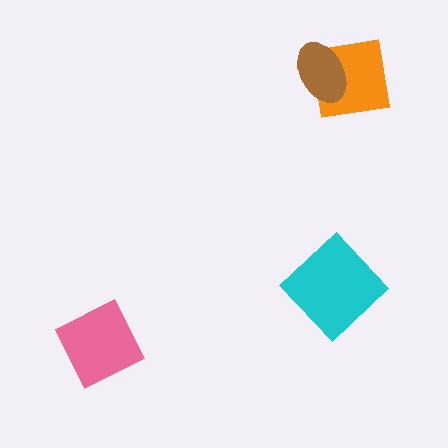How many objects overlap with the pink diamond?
0 objects overlap with the pink diamond.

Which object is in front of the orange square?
The brown ellipse is in front of the orange square.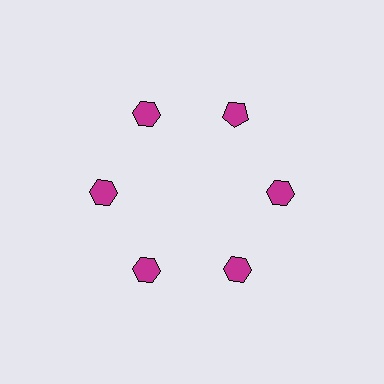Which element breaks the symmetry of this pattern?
The magenta pentagon at roughly the 1 o'clock position breaks the symmetry. All other shapes are magenta hexagons.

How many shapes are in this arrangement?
There are 6 shapes arranged in a ring pattern.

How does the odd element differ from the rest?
It has a different shape: pentagon instead of hexagon.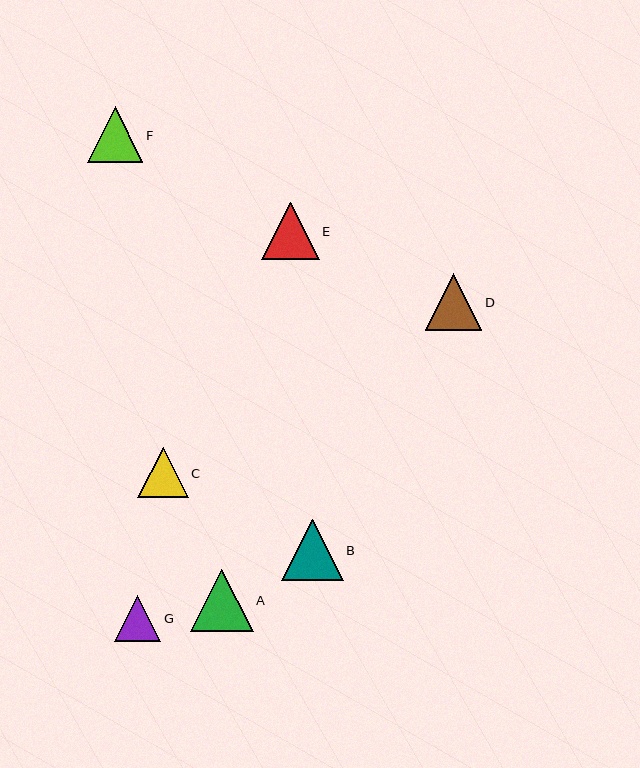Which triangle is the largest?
Triangle A is the largest with a size of approximately 62 pixels.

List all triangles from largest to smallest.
From largest to smallest: A, B, E, D, F, C, G.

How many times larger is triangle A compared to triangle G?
Triangle A is approximately 1.4 times the size of triangle G.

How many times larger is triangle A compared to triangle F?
Triangle A is approximately 1.1 times the size of triangle F.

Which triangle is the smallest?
Triangle G is the smallest with a size of approximately 46 pixels.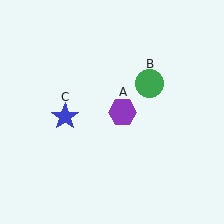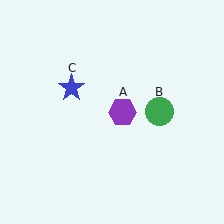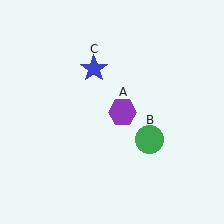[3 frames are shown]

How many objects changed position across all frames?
2 objects changed position: green circle (object B), blue star (object C).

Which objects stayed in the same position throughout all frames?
Purple hexagon (object A) remained stationary.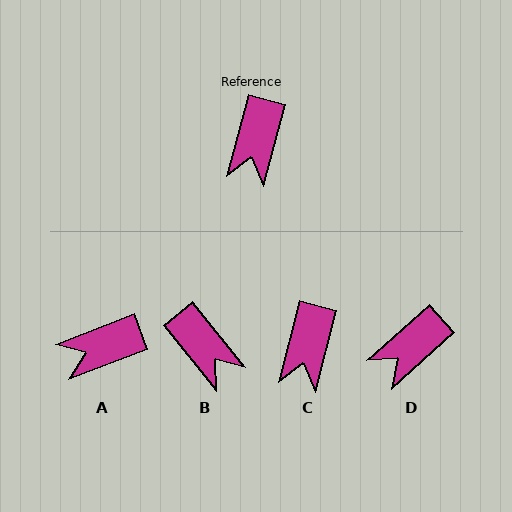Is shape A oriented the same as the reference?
No, it is off by about 54 degrees.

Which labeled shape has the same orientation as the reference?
C.